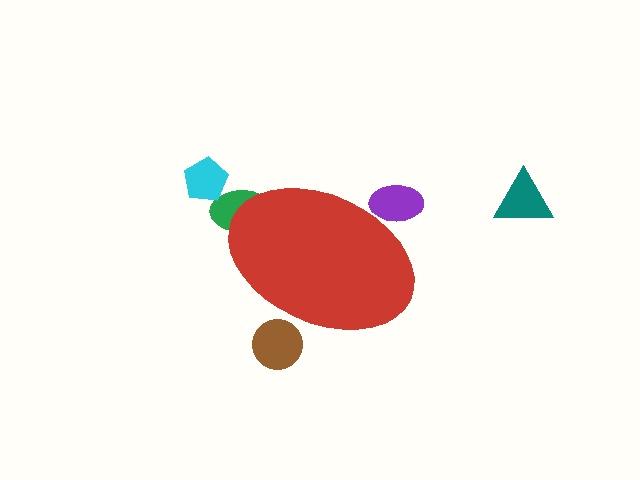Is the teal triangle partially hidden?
No, the teal triangle is fully visible.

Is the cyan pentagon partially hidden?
No, the cyan pentagon is fully visible.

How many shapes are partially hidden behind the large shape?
3 shapes are partially hidden.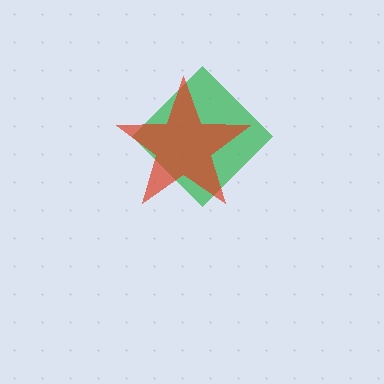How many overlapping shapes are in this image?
There are 2 overlapping shapes in the image.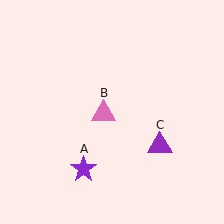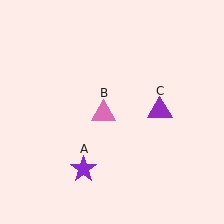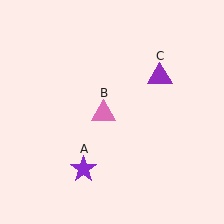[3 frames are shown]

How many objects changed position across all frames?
1 object changed position: purple triangle (object C).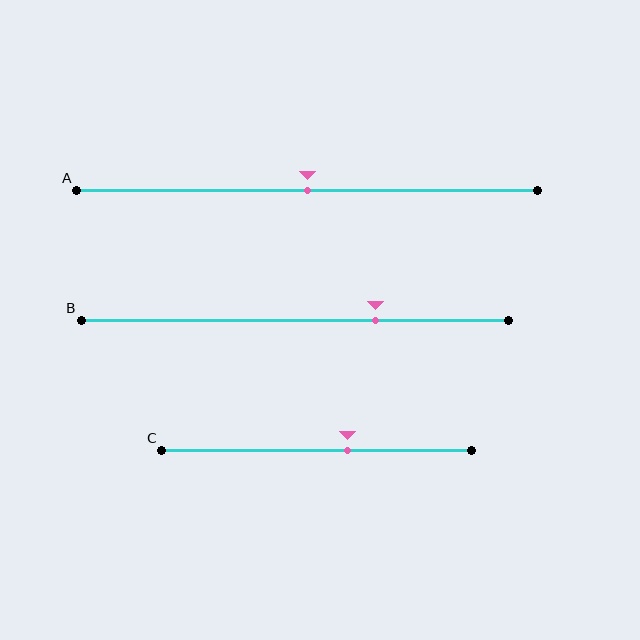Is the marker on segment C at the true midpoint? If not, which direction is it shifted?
No, the marker on segment C is shifted to the right by about 10% of the segment length.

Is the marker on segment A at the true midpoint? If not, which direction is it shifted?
Yes, the marker on segment A is at the true midpoint.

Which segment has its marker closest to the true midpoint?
Segment A has its marker closest to the true midpoint.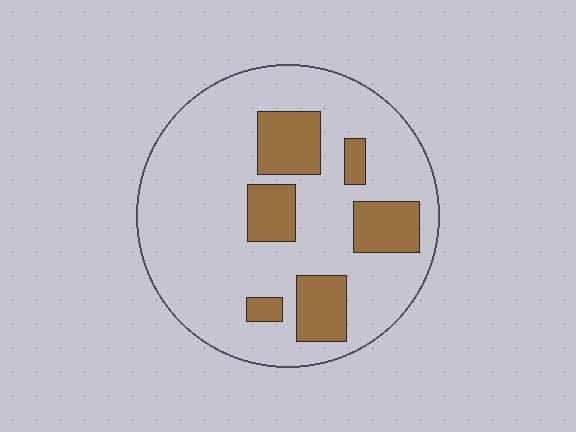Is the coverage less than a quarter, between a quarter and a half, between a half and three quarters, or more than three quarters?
Less than a quarter.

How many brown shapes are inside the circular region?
6.